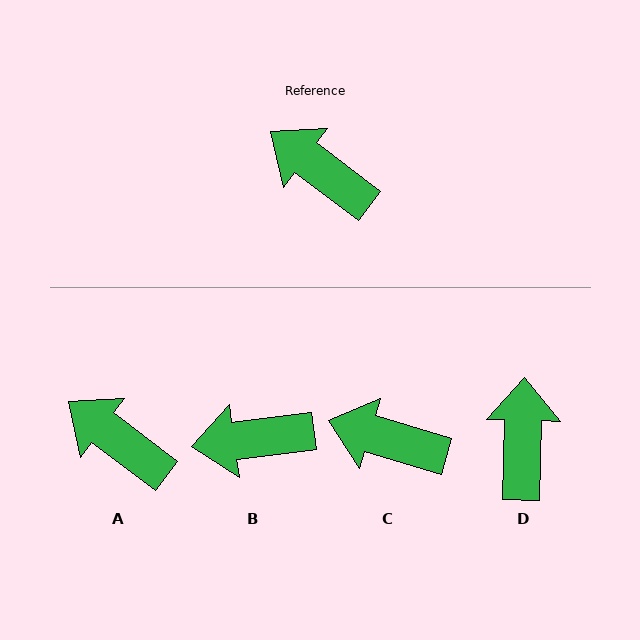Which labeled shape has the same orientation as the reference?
A.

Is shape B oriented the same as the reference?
No, it is off by about 44 degrees.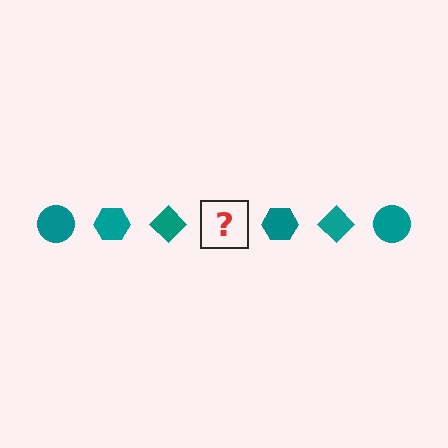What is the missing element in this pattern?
The missing element is a teal circle.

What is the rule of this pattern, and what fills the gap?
The rule is that the pattern cycles through circle, hexagon, diamond shapes in teal. The gap should be filled with a teal circle.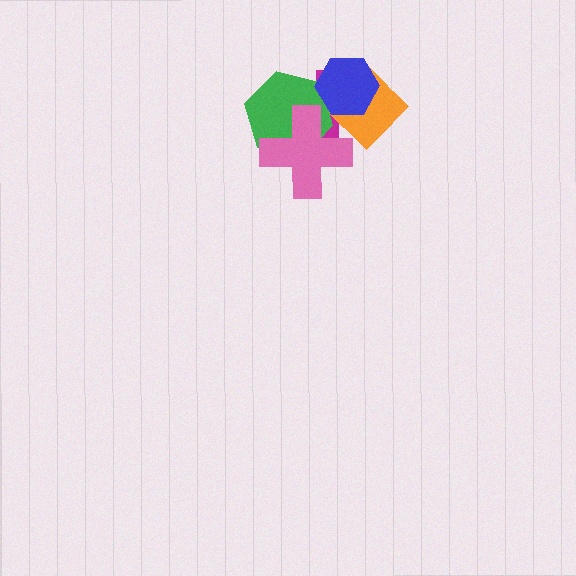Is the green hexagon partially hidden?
Yes, it is partially covered by another shape.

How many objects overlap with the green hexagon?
4 objects overlap with the green hexagon.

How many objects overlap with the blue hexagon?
3 objects overlap with the blue hexagon.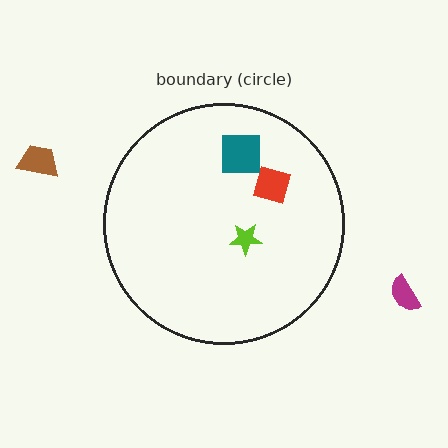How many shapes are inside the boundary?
3 inside, 2 outside.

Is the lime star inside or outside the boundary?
Inside.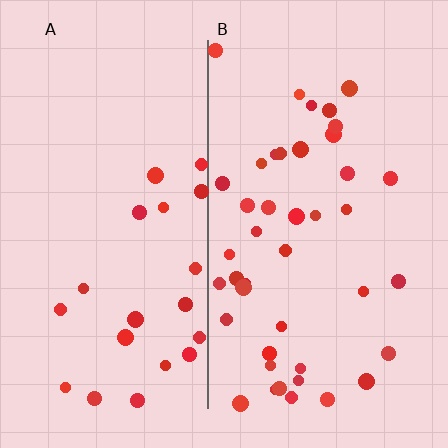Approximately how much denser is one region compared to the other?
Approximately 2.0× — region B over region A.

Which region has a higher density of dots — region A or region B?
B (the right).